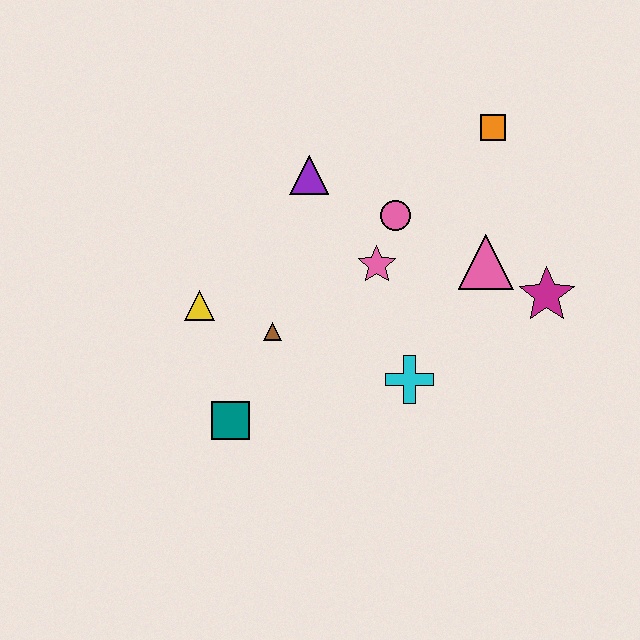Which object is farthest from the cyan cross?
The orange square is farthest from the cyan cross.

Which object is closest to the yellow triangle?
The brown triangle is closest to the yellow triangle.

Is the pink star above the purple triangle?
No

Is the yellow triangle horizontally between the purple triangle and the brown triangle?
No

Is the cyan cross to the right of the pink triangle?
No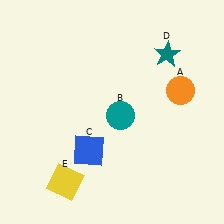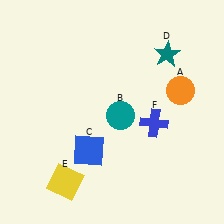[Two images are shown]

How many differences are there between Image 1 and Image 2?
There is 1 difference between the two images.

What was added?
A blue cross (F) was added in Image 2.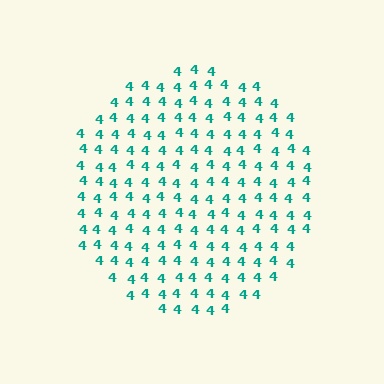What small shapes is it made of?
It is made of small digit 4's.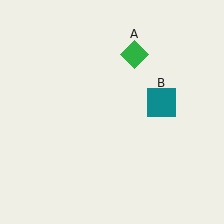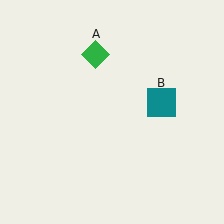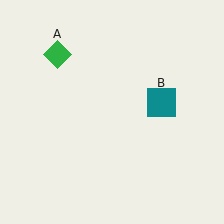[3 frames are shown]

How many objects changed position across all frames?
1 object changed position: green diamond (object A).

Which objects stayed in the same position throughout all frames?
Teal square (object B) remained stationary.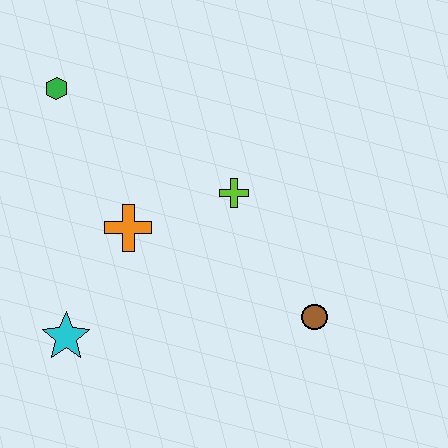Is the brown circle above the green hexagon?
No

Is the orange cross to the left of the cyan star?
No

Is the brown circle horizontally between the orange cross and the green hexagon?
No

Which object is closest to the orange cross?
The lime cross is closest to the orange cross.